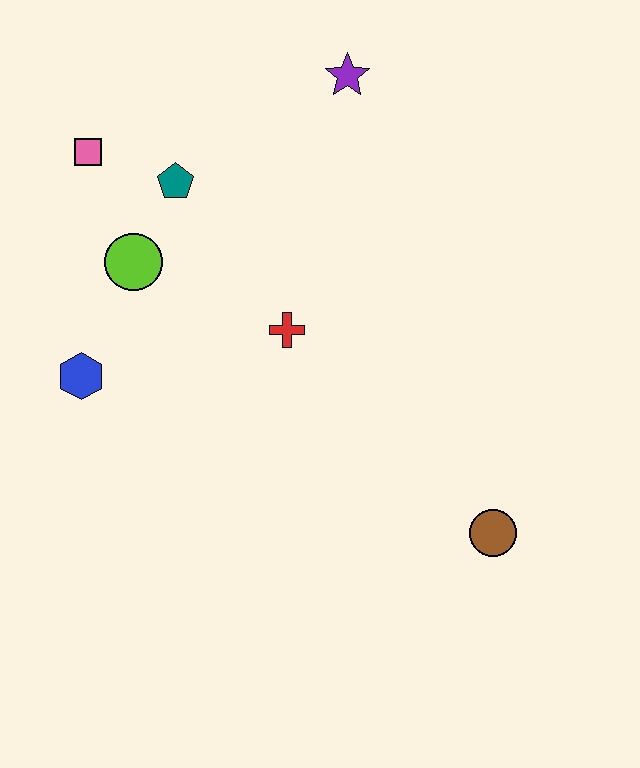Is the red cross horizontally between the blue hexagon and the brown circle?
Yes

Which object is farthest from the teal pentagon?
The brown circle is farthest from the teal pentagon.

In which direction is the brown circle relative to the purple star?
The brown circle is below the purple star.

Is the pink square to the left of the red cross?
Yes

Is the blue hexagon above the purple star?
No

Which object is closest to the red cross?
The lime circle is closest to the red cross.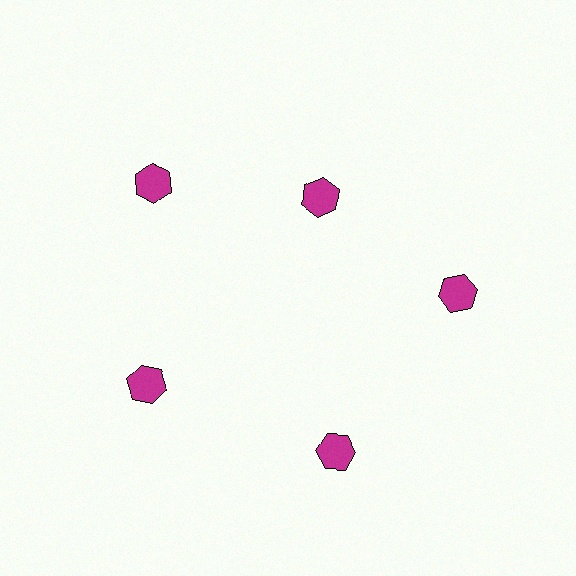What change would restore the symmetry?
The symmetry would be restored by moving it outward, back onto the ring so that all 5 hexagons sit at equal angles and equal distance from the center.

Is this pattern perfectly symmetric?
No. The 5 magenta hexagons are arranged in a ring, but one element near the 1 o'clock position is pulled inward toward the center, breaking the 5-fold rotational symmetry.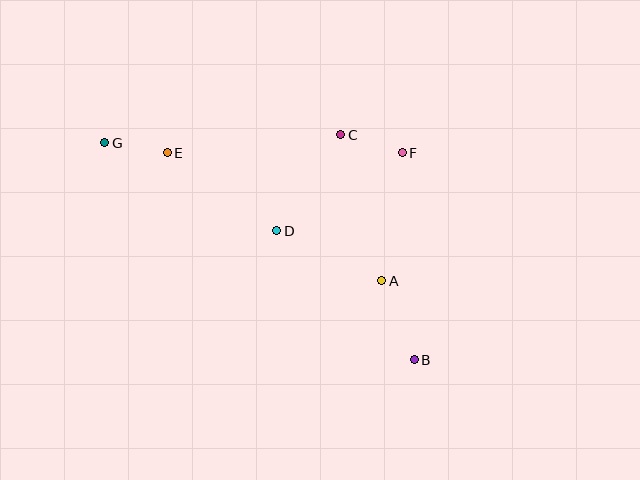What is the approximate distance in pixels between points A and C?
The distance between A and C is approximately 151 pixels.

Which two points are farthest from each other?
Points B and G are farthest from each other.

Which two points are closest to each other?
Points E and G are closest to each other.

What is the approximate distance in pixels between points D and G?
The distance between D and G is approximately 193 pixels.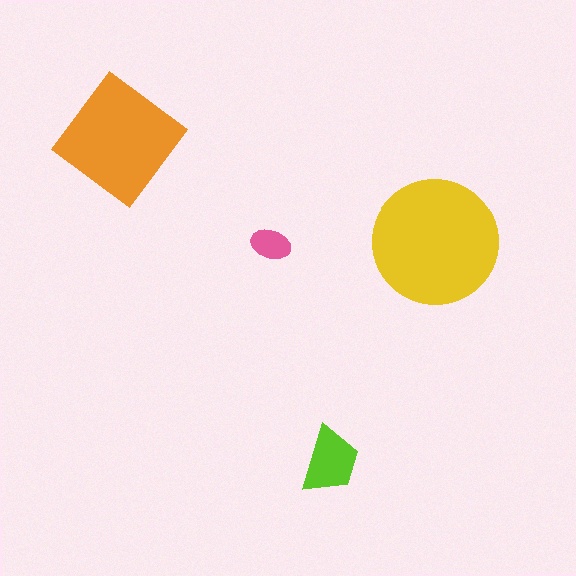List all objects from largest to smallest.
The yellow circle, the orange diamond, the lime trapezoid, the pink ellipse.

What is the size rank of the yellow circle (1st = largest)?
1st.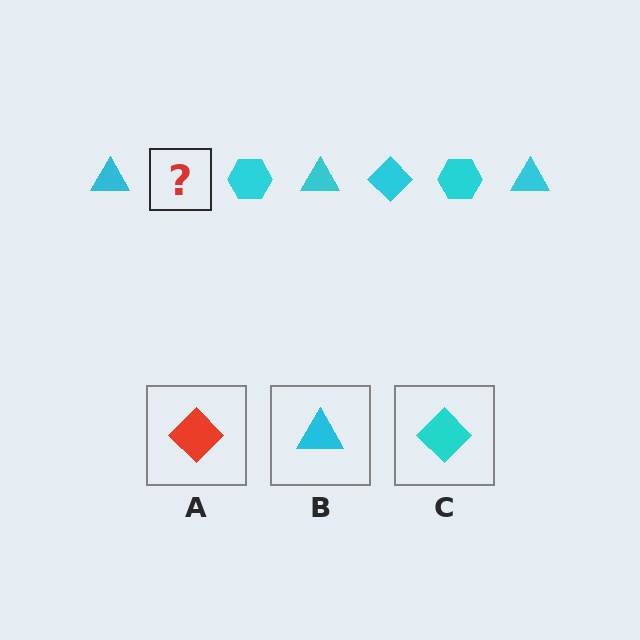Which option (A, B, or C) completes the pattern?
C.